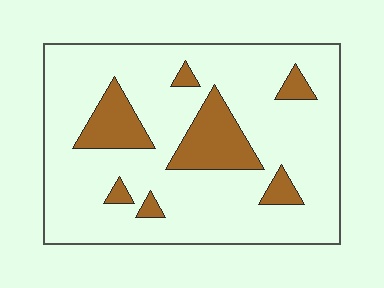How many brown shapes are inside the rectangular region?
7.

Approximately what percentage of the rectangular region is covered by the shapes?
Approximately 20%.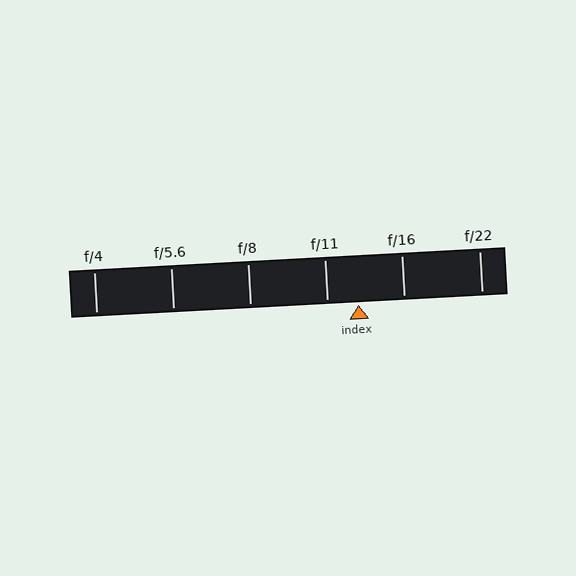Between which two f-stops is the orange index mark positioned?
The index mark is between f/11 and f/16.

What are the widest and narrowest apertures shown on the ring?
The widest aperture shown is f/4 and the narrowest is f/22.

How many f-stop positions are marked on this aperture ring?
There are 6 f-stop positions marked.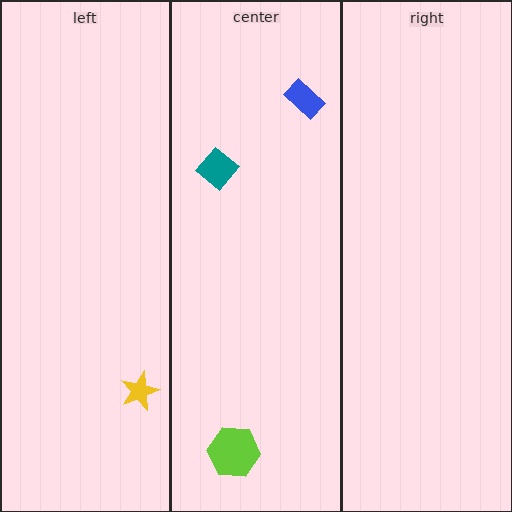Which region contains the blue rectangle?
The center region.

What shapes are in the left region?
The yellow star.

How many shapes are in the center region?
3.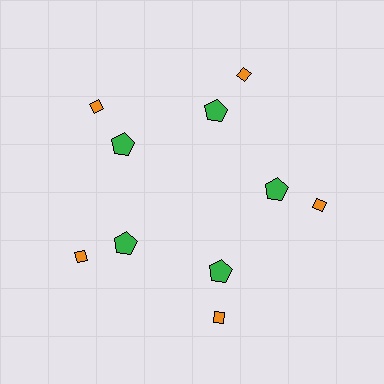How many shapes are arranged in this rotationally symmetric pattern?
There are 10 shapes, arranged in 5 groups of 2.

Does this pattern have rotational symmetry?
Yes, this pattern has 5-fold rotational symmetry. It looks the same after rotating 72 degrees around the center.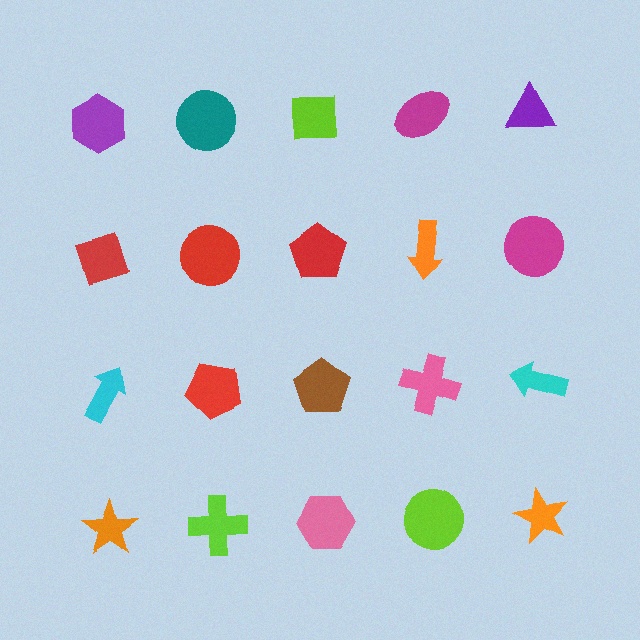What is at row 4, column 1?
An orange star.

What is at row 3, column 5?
A cyan arrow.